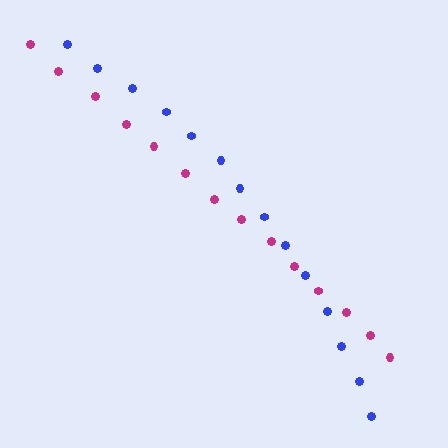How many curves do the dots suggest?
There are 2 distinct paths.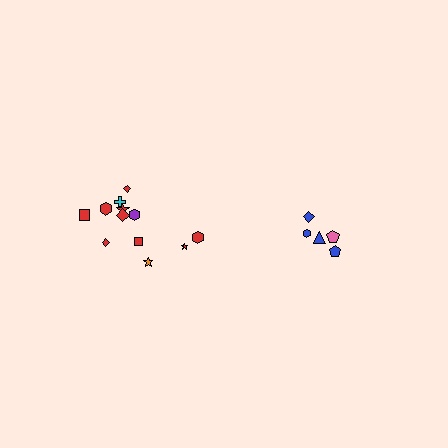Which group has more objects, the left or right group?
The left group.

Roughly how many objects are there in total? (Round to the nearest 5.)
Roughly 15 objects in total.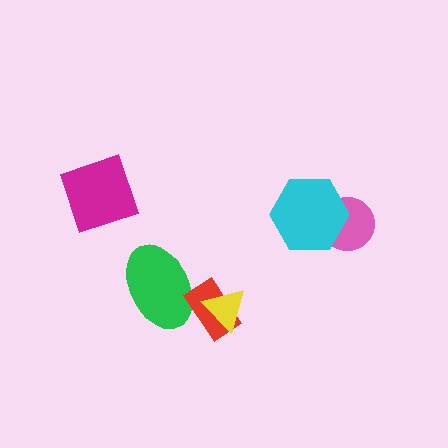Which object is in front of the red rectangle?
The yellow triangle is in front of the red rectangle.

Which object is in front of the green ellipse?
The red rectangle is in front of the green ellipse.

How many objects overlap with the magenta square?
0 objects overlap with the magenta square.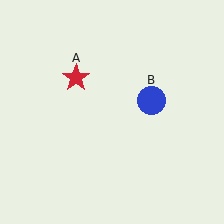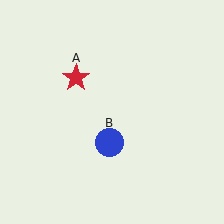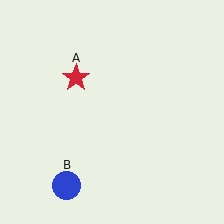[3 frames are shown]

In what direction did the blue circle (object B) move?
The blue circle (object B) moved down and to the left.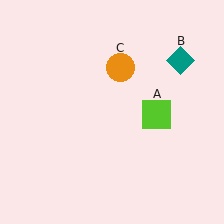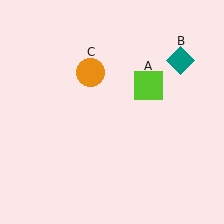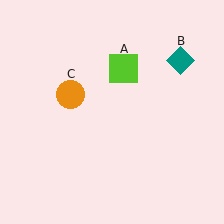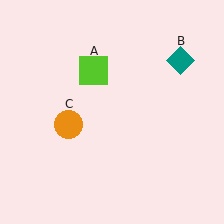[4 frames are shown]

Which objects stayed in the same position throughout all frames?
Teal diamond (object B) remained stationary.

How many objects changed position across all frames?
2 objects changed position: lime square (object A), orange circle (object C).